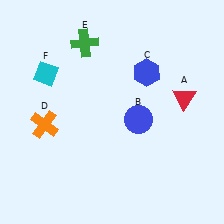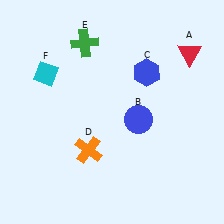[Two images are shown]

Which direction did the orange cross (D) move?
The orange cross (D) moved right.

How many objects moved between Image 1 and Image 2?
2 objects moved between the two images.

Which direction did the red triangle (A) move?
The red triangle (A) moved up.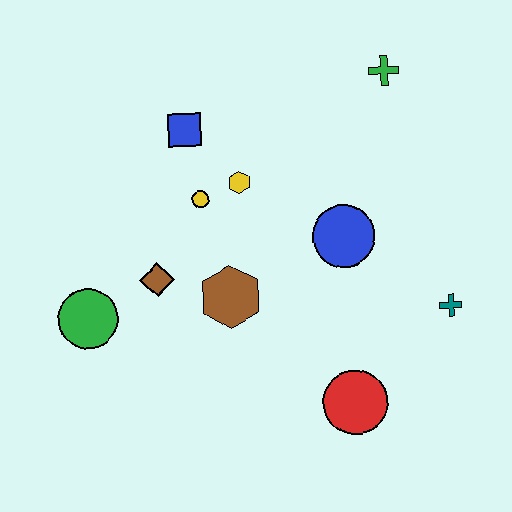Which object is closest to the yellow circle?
The yellow hexagon is closest to the yellow circle.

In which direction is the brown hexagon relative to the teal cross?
The brown hexagon is to the left of the teal cross.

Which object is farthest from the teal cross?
The green circle is farthest from the teal cross.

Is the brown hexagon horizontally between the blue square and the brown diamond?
No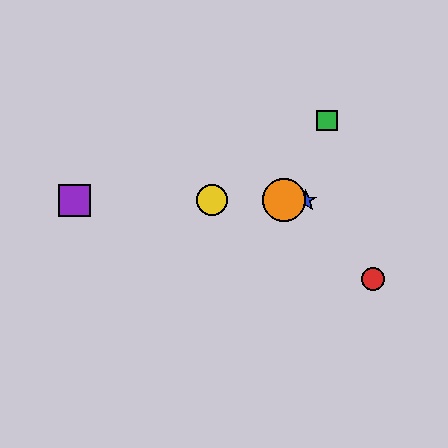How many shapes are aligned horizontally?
4 shapes (the blue star, the yellow circle, the purple square, the orange circle) are aligned horizontally.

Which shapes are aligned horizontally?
The blue star, the yellow circle, the purple square, the orange circle are aligned horizontally.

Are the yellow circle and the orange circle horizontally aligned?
Yes, both are at y≈200.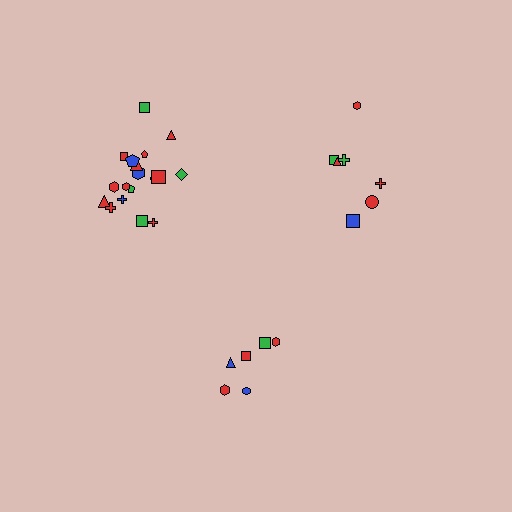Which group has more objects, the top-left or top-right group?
The top-left group.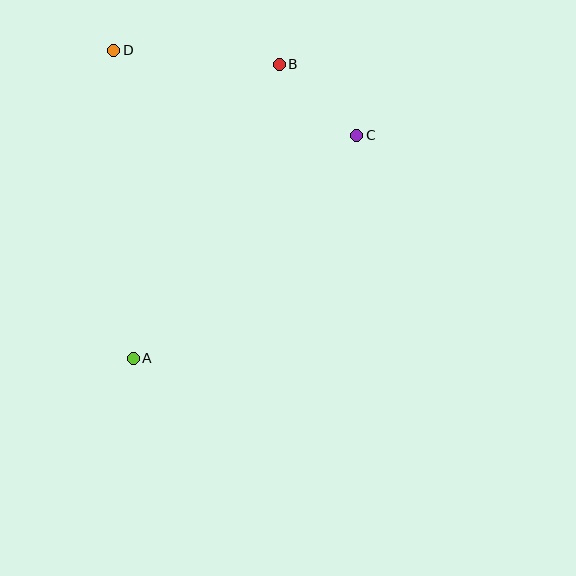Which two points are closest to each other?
Points B and C are closest to each other.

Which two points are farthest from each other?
Points A and B are farthest from each other.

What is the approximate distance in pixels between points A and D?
The distance between A and D is approximately 309 pixels.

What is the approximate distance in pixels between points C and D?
The distance between C and D is approximately 258 pixels.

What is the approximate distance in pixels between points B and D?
The distance between B and D is approximately 167 pixels.